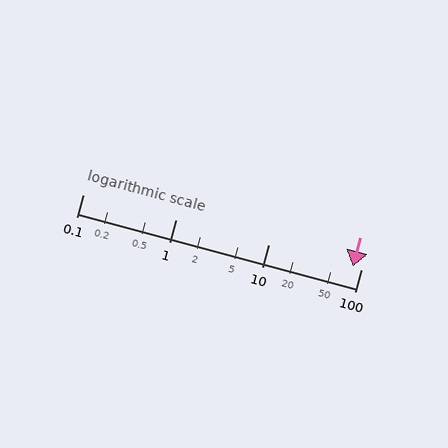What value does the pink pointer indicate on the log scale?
The pointer indicates approximately 81.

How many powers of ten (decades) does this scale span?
The scale spans 3 decades, from 0.1 to 100.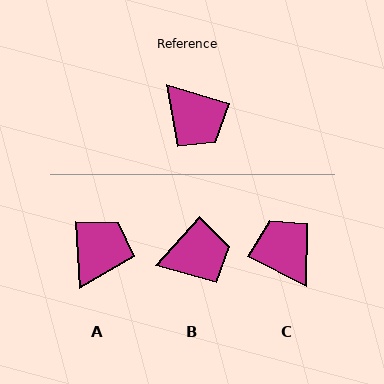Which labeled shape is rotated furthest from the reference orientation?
C, about 169 degrees away.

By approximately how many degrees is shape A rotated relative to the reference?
Approximately 109 degrees counter-clockwise.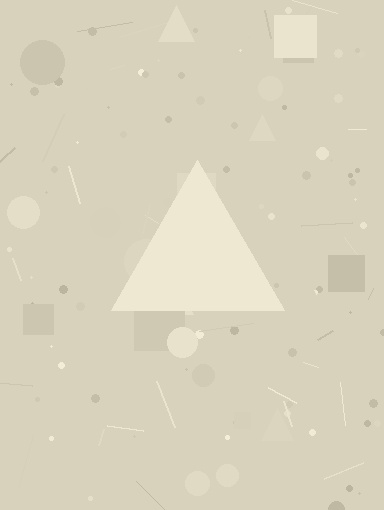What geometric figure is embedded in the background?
A triangle is embedded in the background.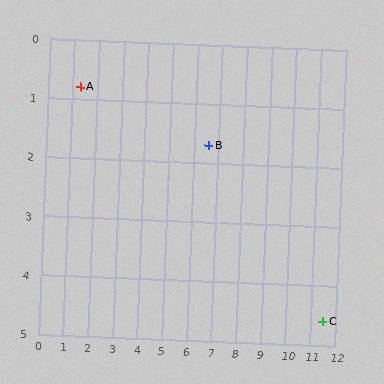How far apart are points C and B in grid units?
Points C and B are about 5.7 grid units apart.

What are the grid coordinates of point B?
Point B is at approximately (6.6, 1.7).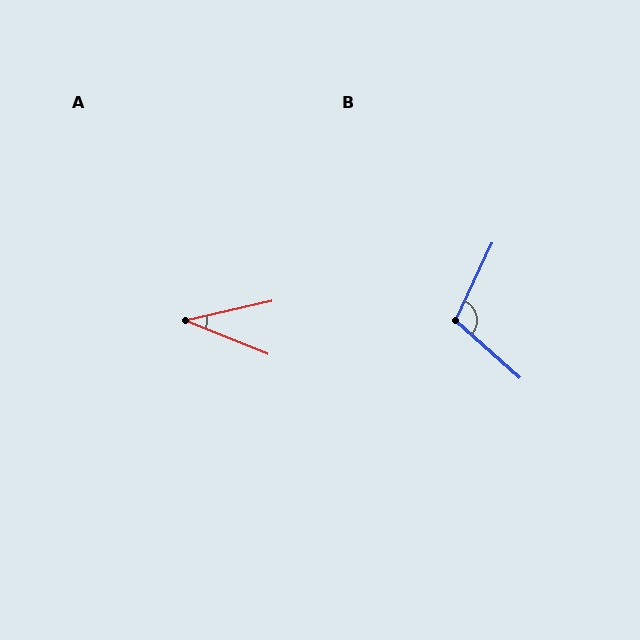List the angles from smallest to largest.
A (34°), B (107°).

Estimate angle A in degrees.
Approximately 34 degrees.